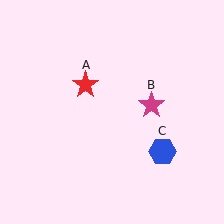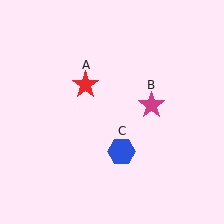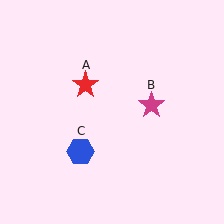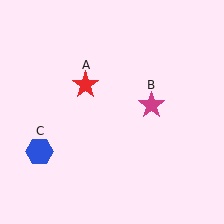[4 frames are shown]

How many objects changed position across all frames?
1 object changed position: blue hexagon (object C).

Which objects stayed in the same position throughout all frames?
Red star (object A) and magenta star (object B) remained stationary.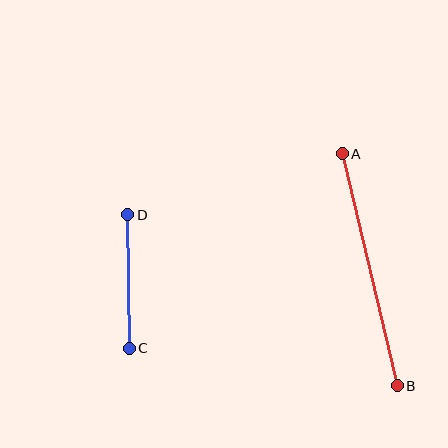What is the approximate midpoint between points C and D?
The midpoint is at approximately (129, 282) pixels.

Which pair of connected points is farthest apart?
Points A and B are farthest apart.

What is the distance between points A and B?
The distance is approximately 238 pixels.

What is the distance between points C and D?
The distance is approximately 133 pixels.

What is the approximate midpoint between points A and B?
The midpoint is at approximately (370, 270) pixels.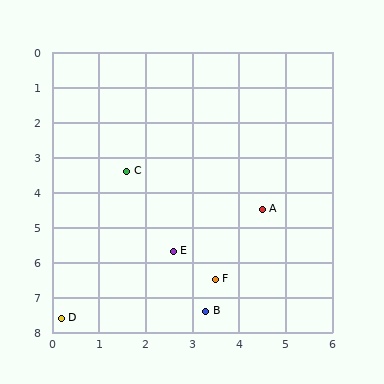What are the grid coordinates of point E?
Point E is at approximately (2.6, 5.7).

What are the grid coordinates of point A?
Point A is at approximately (4.5, 4.5).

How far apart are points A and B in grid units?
Points A and B are about 3.1 grid units apart.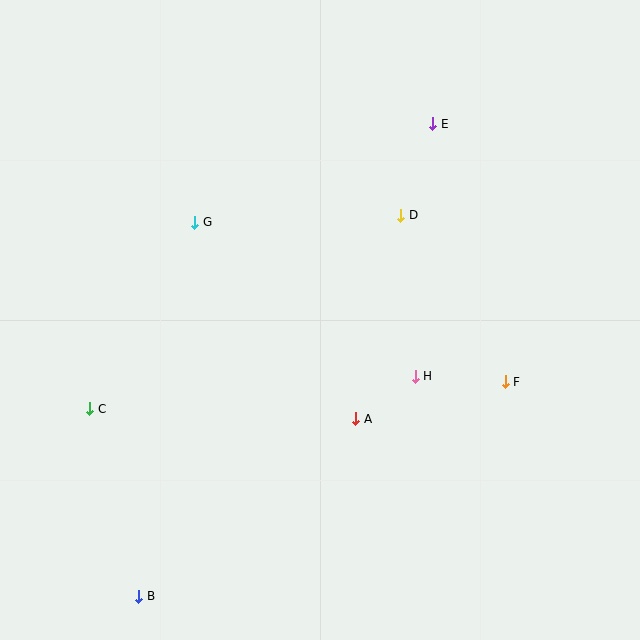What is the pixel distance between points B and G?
The distance between B and G is 378 pixels.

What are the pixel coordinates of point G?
Point G is at (195, 222).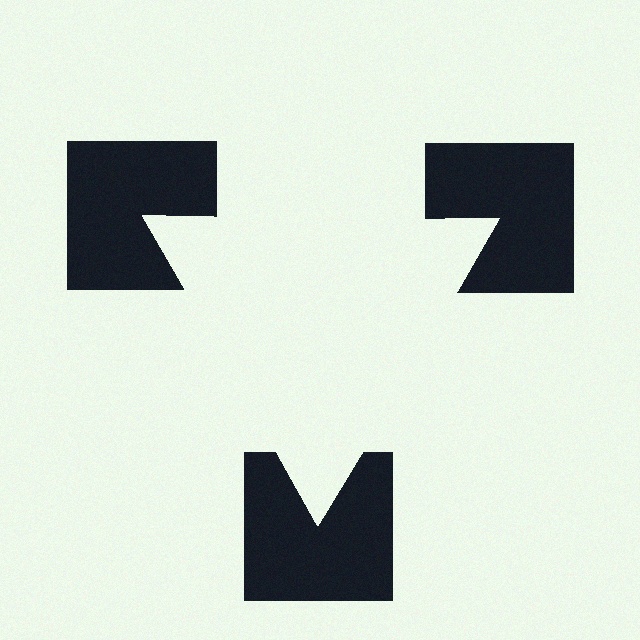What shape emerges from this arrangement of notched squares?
An illusory triangle — its edges are inferred from the aligned wedge cuts in the notched squares, not physically drawn.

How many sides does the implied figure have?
3 sides.